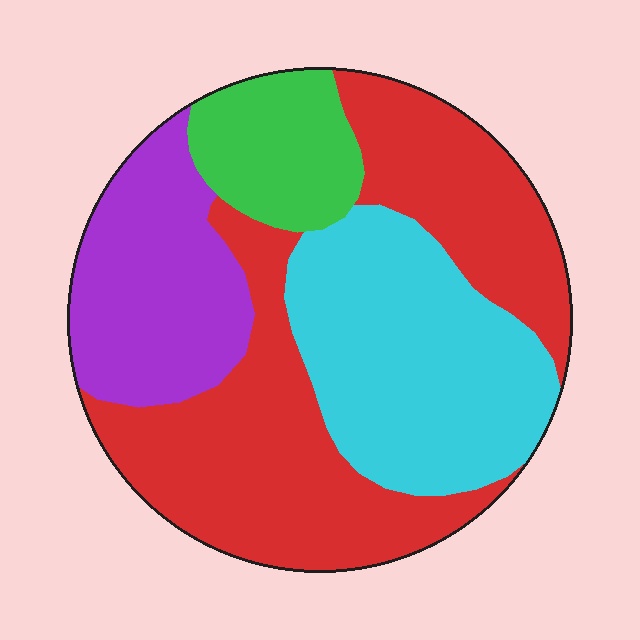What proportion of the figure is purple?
Purple covers about 20% of the figure.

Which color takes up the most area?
Red, at roughly 45%.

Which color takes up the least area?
Green, at roughly 10%.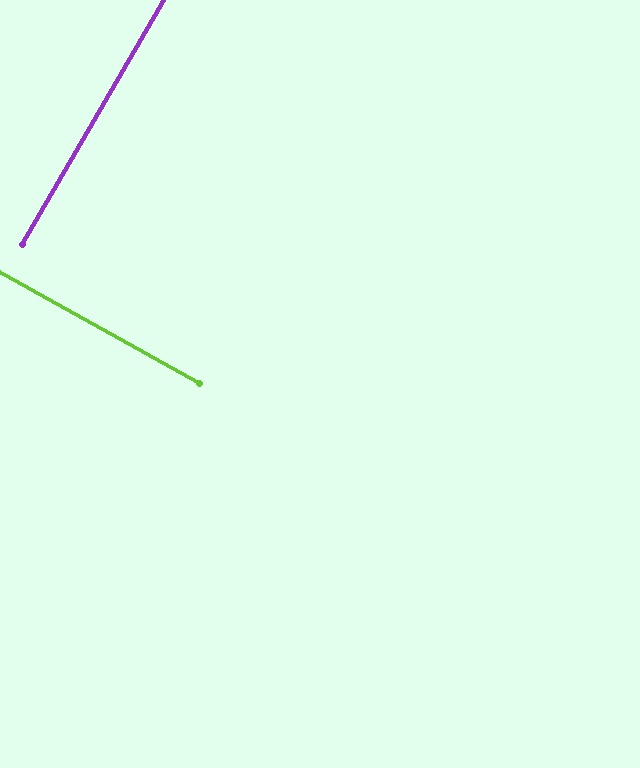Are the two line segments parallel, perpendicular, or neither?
Perpendicular — they meet at approximately 89°.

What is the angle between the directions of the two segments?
Approximately 89 degrees.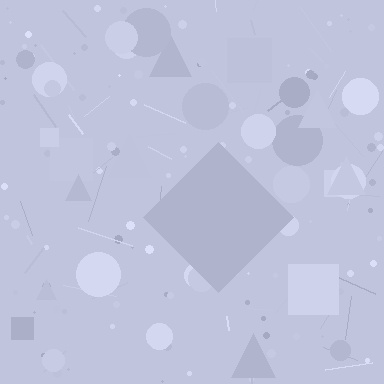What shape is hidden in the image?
A diamond is hidden in the image.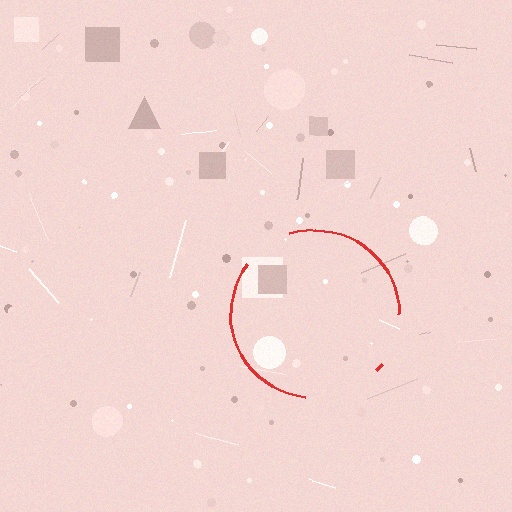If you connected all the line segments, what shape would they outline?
They would outline a circle.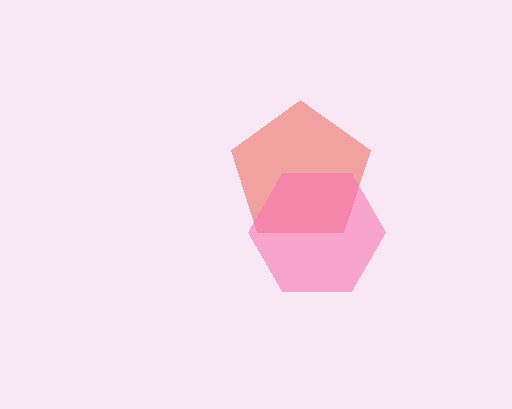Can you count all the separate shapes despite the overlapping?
Yes, there are 2 separate shapes.